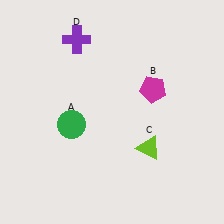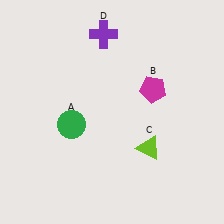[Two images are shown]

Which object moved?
The purple cross (D) moved right.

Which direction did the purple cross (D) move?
The purple cross (D) moved right.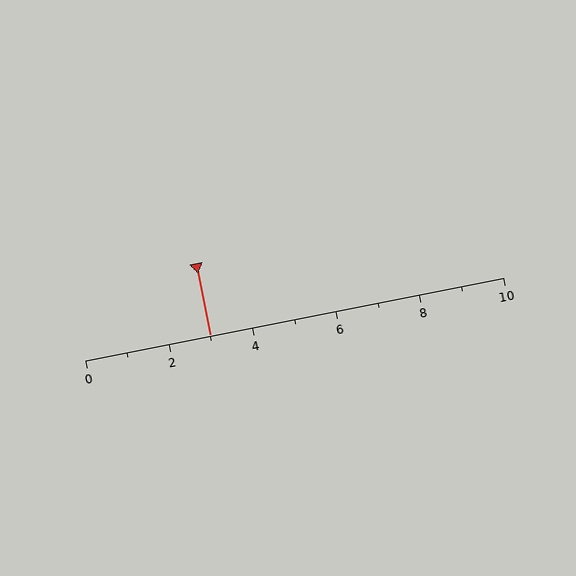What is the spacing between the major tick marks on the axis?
The major ticks are spaced 2 apart.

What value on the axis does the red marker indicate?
The marker indicates approximately 3.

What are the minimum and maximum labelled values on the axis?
The axis runs from 0 to 10.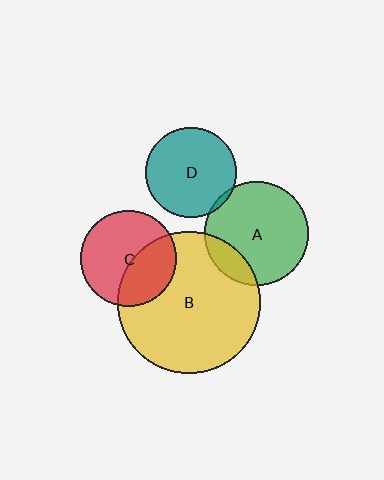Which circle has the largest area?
Circle B (yellow).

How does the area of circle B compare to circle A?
Approximately 1.9 times.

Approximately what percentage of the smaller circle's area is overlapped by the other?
Approximately 5%.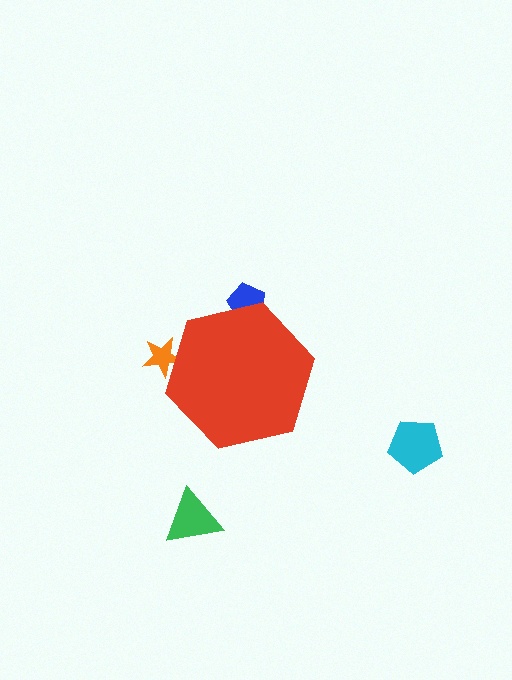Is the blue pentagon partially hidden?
Yes, the blue pentagon is partially hidden behind the red hexagon.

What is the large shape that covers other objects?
A red hexagon.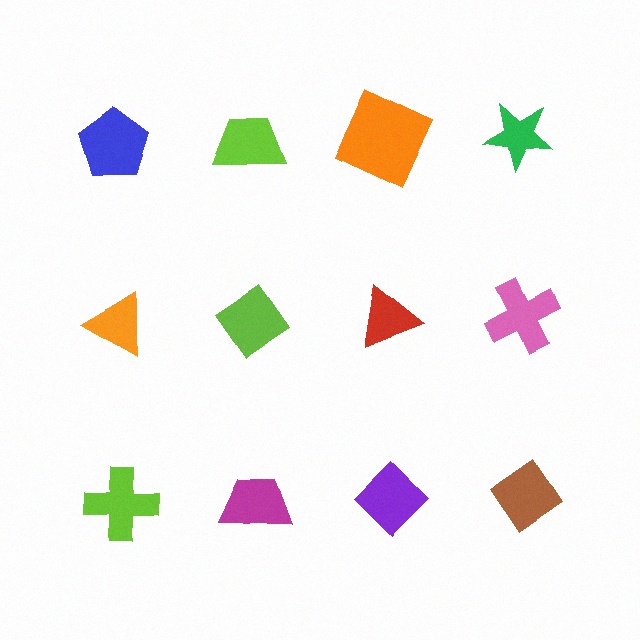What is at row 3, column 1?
A lime cross.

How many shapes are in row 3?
4 shapes.